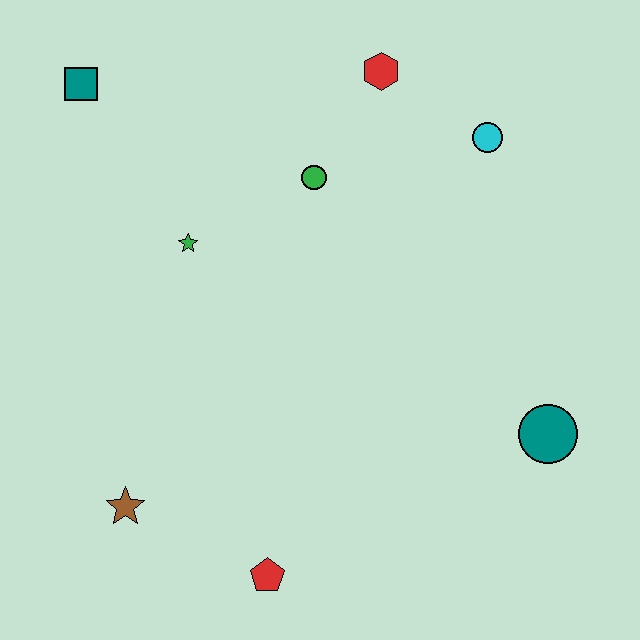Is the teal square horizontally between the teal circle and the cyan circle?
No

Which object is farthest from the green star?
The teal circle is farthest from the green star.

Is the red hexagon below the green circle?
No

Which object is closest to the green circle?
The red hexagon is closest to the green circle.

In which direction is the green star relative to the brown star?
The green star is above the brown star.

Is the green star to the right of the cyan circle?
No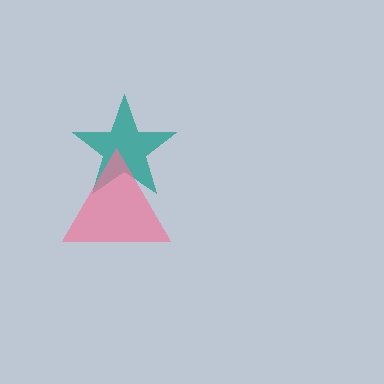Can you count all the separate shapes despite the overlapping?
Yes, there are 2 separate shapes.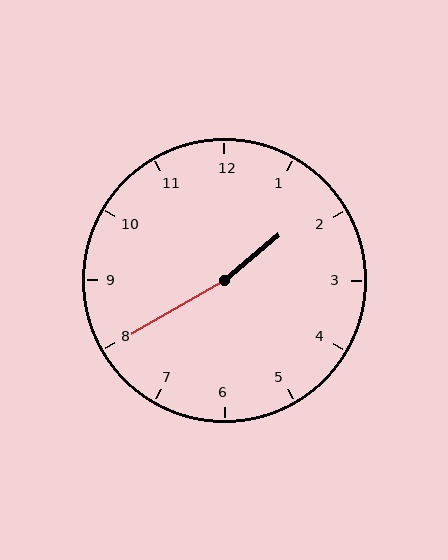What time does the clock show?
1:40.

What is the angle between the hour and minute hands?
Approximately 170 degrees.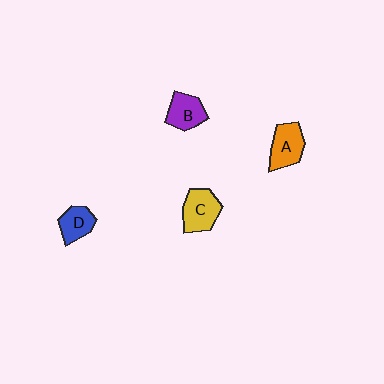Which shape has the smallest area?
Shape D (blue).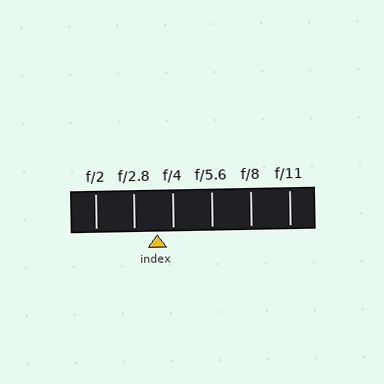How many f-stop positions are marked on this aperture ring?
There are 6 f-stop positions marked.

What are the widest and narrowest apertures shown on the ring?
The widest aperture shown is f/2 and the narrowest is f/11.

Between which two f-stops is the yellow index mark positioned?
The index mark is between f/2.8 and f/4.